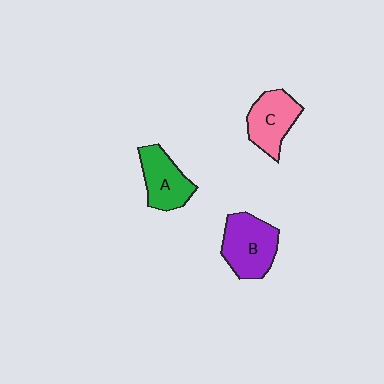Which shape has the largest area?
Shape B (purple).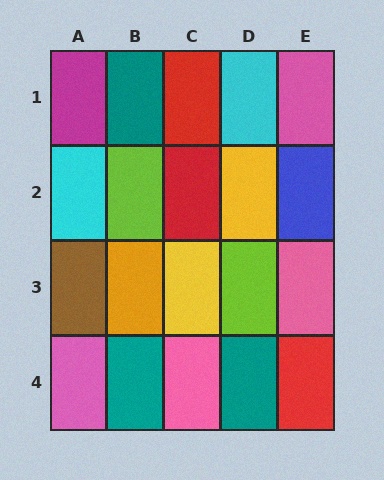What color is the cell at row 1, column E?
Pink.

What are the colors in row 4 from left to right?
Pink, teal, pink, teal, red.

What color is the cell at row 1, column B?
Teal.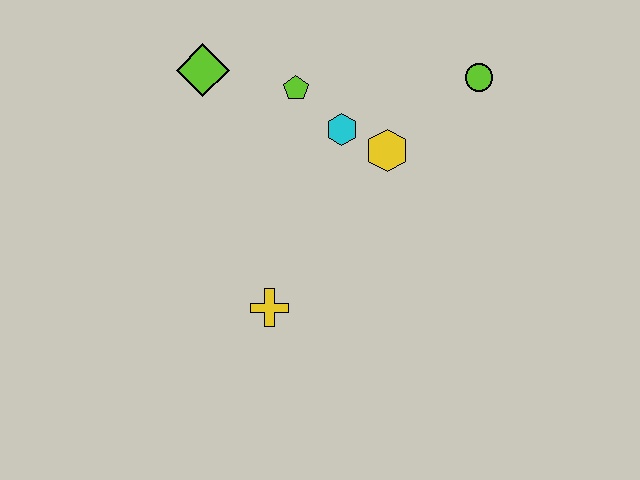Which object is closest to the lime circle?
The yellow hexagon is closest to the lime circle.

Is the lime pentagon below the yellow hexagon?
No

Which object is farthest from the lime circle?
The yellow cross is farthest from the lime circle.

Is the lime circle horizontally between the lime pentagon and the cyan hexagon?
No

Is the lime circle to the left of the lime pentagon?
No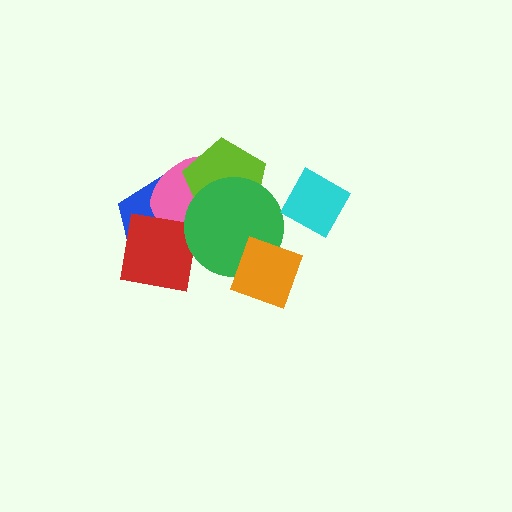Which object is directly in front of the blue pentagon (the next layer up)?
The pink ellipse is directly in front of the blue pentagon.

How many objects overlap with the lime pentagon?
3 objects overlap with the lime pentagon.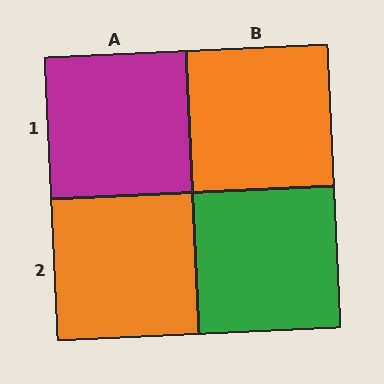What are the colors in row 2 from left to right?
Orange, green.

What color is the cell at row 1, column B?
Orange.